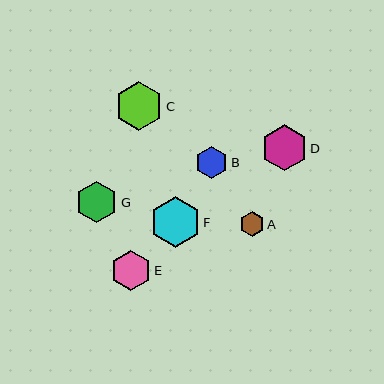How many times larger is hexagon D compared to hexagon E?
Hexagon D is approximately 1.1 times the size of hexagon E.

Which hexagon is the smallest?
Hexagon A is the smallest with a size of approximately 24 pixels.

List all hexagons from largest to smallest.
From largest to smallest: F, C, D, G, E, B, A.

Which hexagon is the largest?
Hexagon F is the largest with a size of approximately 50 pixels.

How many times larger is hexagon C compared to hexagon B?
Hexagon C is approximately 1.5 times the size of hexagon B.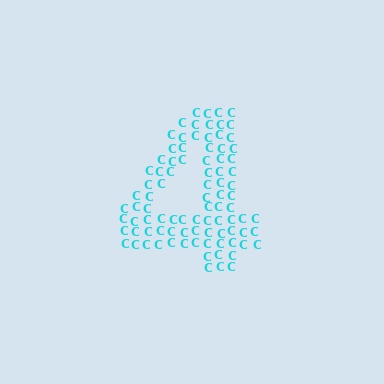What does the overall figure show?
The overall figure shows the digit 4.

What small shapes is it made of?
It is made of small letter C's.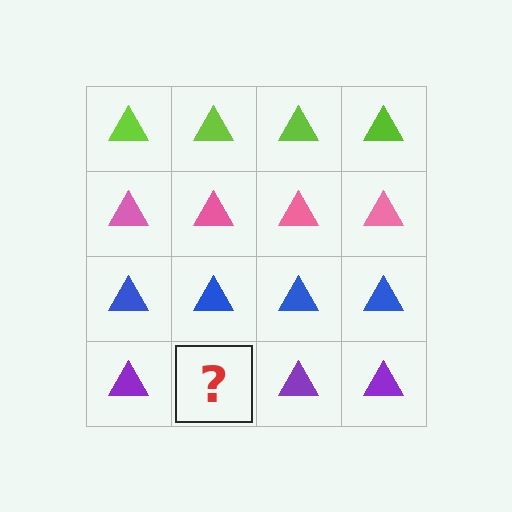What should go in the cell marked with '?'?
The missing cell should contain a purple triangle.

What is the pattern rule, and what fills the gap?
The rule is that each row has a consistent color. The gap should be filled with a purple triangle.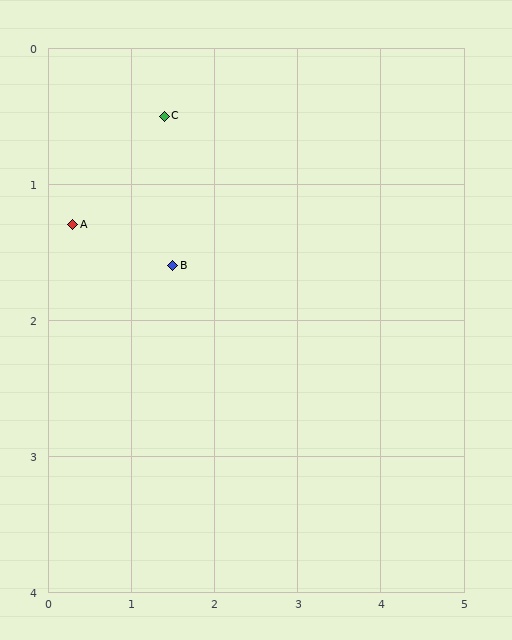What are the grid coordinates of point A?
Point A is at approximately (0.3, 1.3).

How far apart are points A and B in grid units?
Points A and B are about 1.2 grid units apart.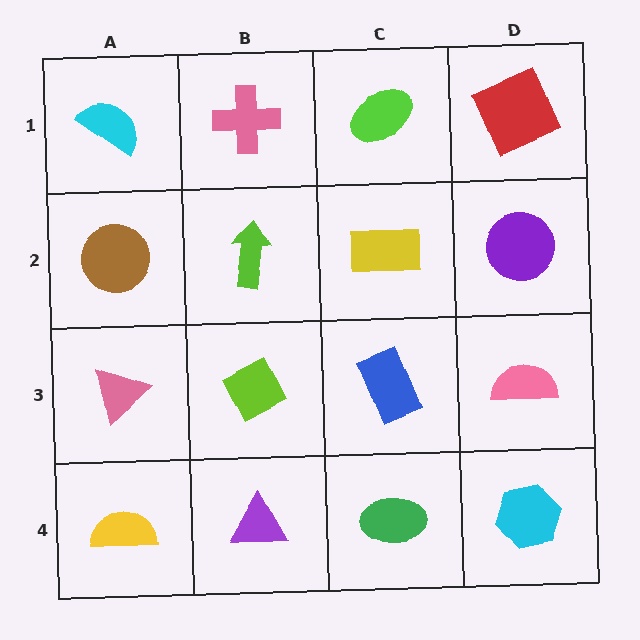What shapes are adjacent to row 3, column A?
A brown circle (row 2, column A), a yellow semicircle (row 4, column A), a lime diamond (row 3, column B).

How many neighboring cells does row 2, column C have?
4.